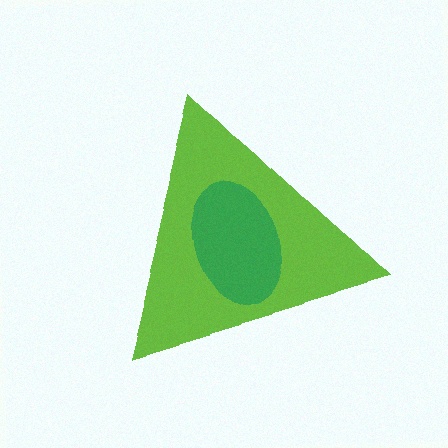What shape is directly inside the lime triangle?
The green ellipse.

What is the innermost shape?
The green ellipse.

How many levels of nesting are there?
2.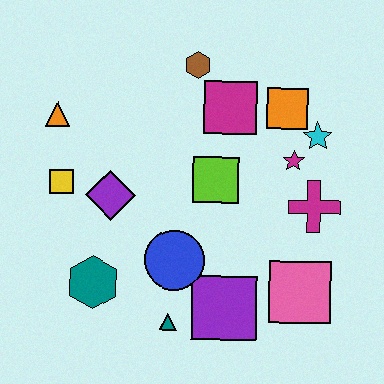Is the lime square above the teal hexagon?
Yes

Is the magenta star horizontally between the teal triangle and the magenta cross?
Yes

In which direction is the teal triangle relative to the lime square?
The teal triangle is below the lime square.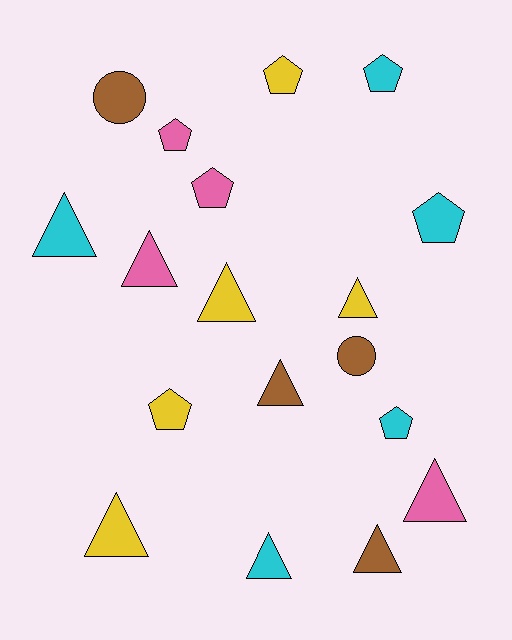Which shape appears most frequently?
Triangle, with 9 objects.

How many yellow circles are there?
There are no yellow circles.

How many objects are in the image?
There are 18 objects.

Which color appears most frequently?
Yellow, with 5 objects.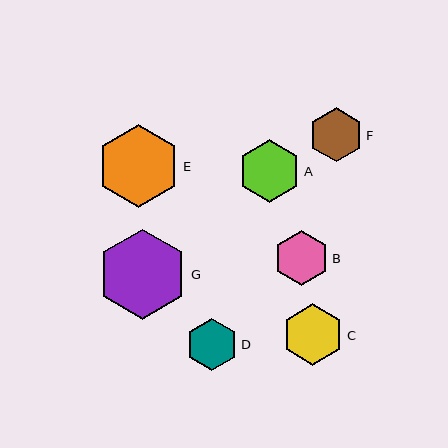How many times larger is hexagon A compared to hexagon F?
Hexagon A is approximately 1.2 times the size of hexagon F.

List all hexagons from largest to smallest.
From largest to smallest: G, E, A, C, B, F, D.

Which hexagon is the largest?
Hexagon G is the largest with a size of approximately 90 pixels.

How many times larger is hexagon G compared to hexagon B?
Hexagon G is approximately 1.6 times the size of hexagon B.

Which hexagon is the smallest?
Hexagon D is the smallest with a size of approximately 52 pixels.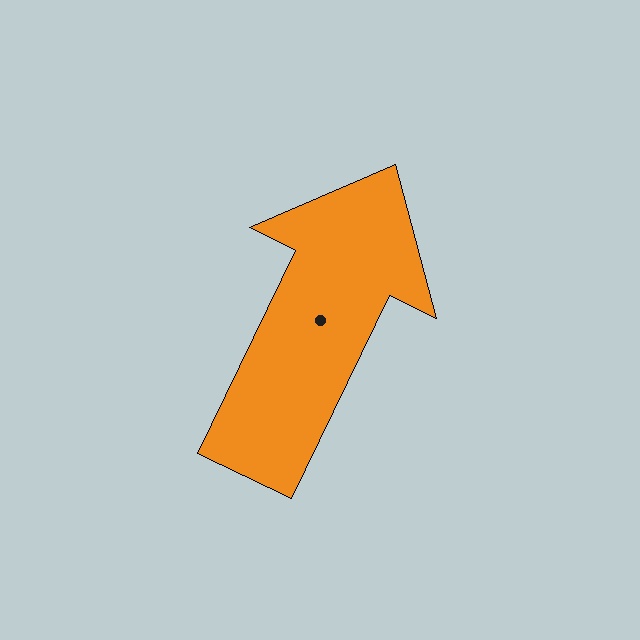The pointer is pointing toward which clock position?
Roughly 1 o'clock.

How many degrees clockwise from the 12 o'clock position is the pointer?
Approximately 26 degrees.